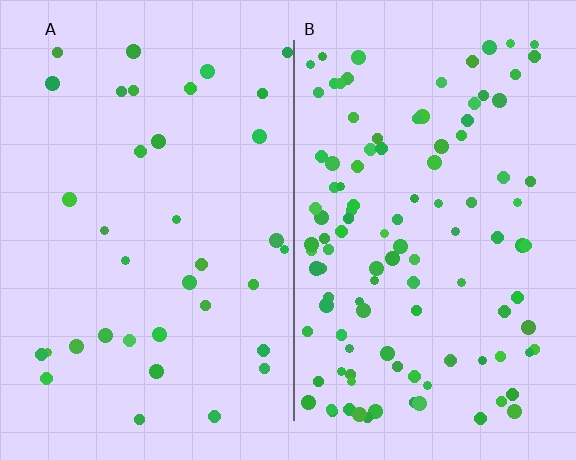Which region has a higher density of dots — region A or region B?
B (the right).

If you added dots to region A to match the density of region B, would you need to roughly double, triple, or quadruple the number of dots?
Approximately triple.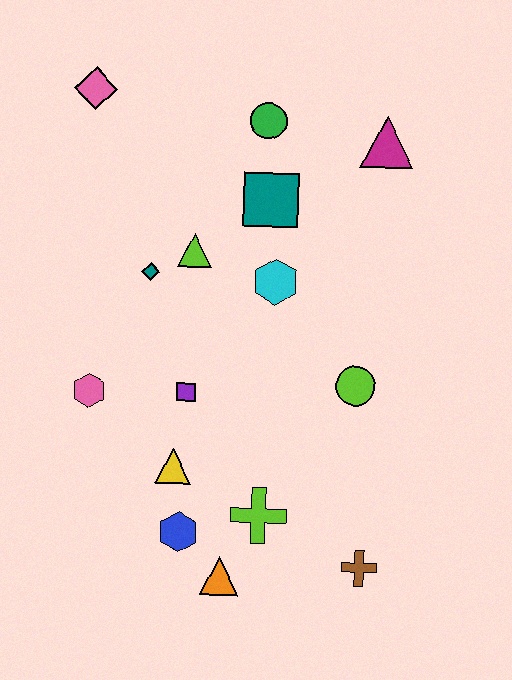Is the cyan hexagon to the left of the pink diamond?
No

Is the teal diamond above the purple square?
Yes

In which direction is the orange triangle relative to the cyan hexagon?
The orange triangle is below the cyan hexagon.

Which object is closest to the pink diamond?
The green circle is closest to the pink diamond.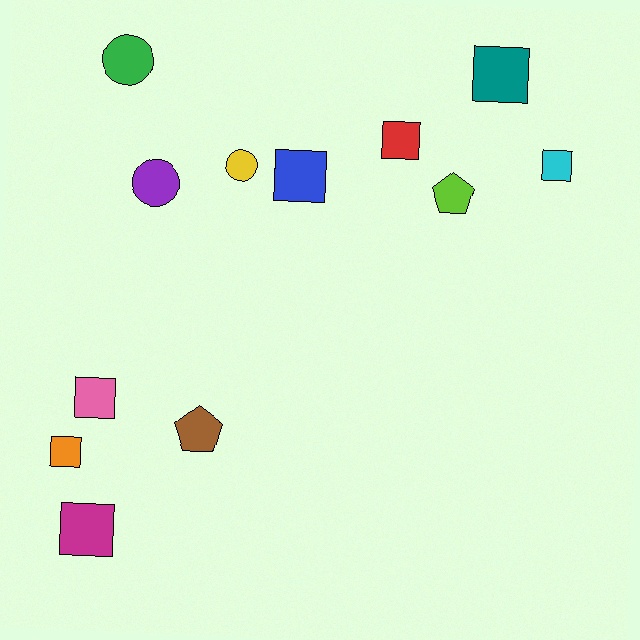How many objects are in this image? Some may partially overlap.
There are 12 objects.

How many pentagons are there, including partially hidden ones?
There are 2 pentagons.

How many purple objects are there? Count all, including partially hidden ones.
There is 1 purple object.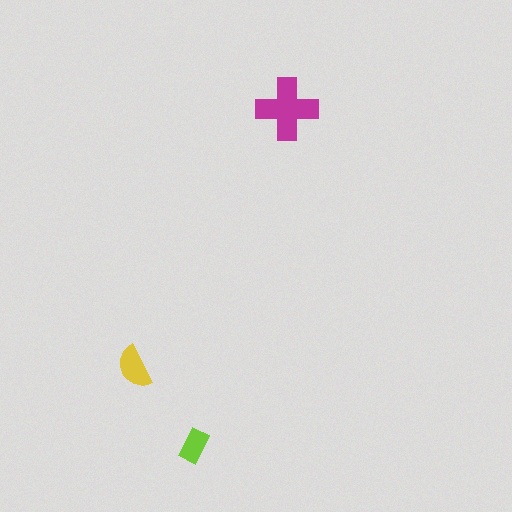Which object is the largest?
The magenta cross.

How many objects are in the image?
There are 3 objects in the image.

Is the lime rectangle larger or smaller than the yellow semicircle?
Smaller.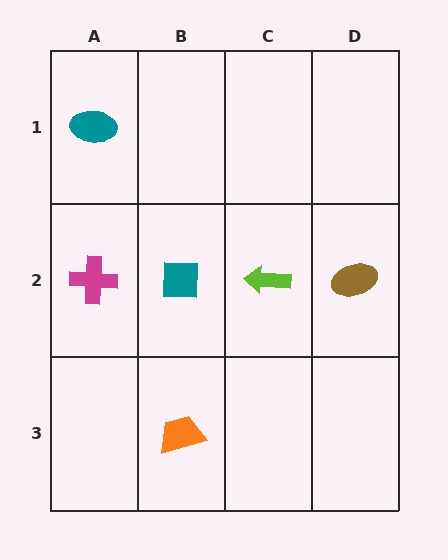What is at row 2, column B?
A teal square.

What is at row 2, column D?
A brown ellipse.